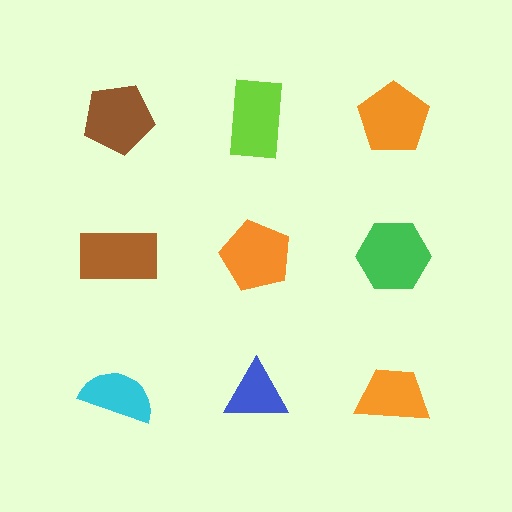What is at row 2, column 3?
A green hexagon.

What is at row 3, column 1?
A cyan semicircle.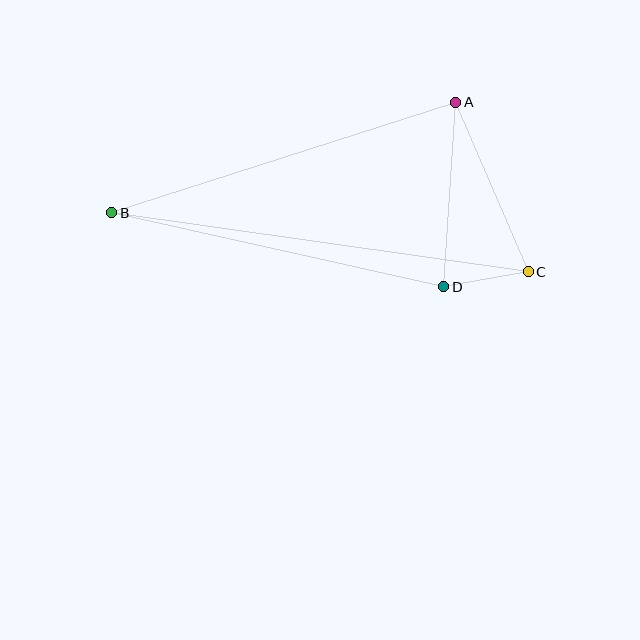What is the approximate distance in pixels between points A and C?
The distance between A and C is approximately 184 pixels.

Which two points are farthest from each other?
Points B and C are farthest from each other.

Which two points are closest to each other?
Points C and D are closest to each other.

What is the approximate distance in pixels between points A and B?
The distance between A and B is approximately 362 pixels.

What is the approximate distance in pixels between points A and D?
The distance between A and D is approximately 185 pixels.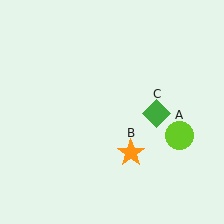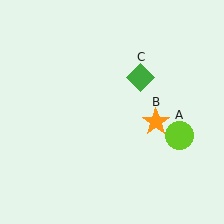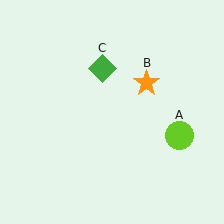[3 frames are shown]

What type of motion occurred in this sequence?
The orange star (object B), green diamond (object C) rotated counterclockwise around the center of the scene.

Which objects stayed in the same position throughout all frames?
Lime circle (object A) remained stationary.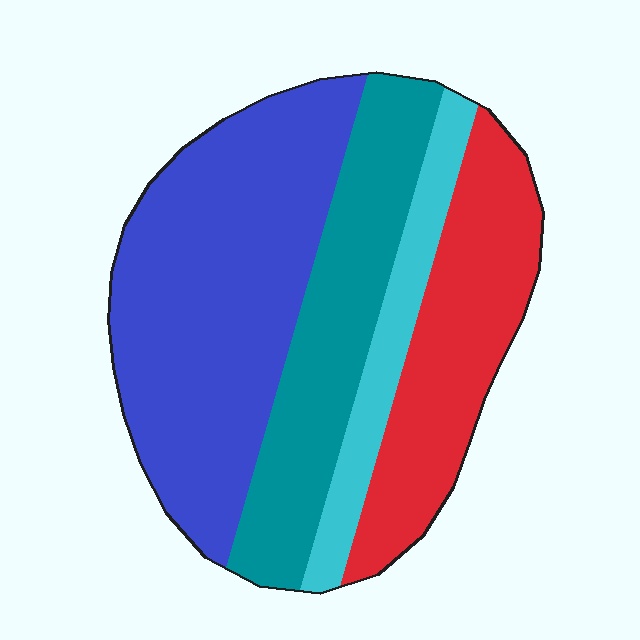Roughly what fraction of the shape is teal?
Teal covers about 25% of the shape.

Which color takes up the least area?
Cyan, at roughly 10%.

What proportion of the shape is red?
Red takes up between a sixth and a third of the shape.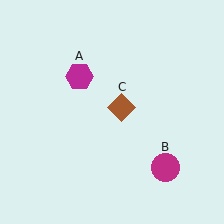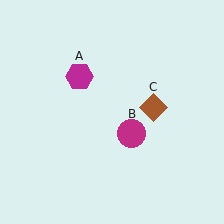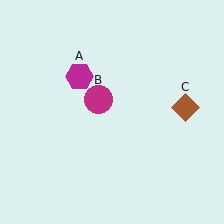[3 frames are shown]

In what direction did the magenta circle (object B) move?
The magenta circle (object B) moved up and to the left.